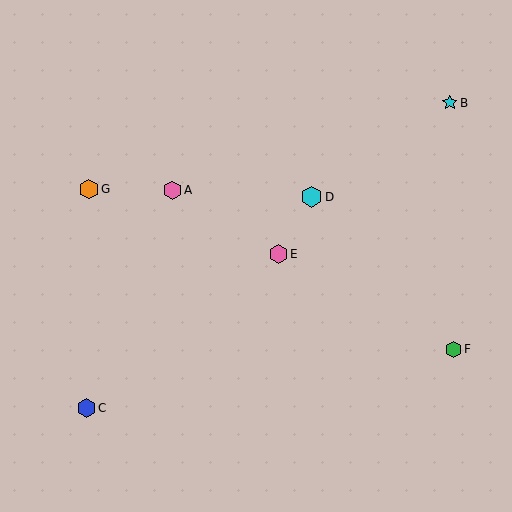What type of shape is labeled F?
Shape F is a green hexagon.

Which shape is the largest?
The cyan hexagon (labeled D) is the largest.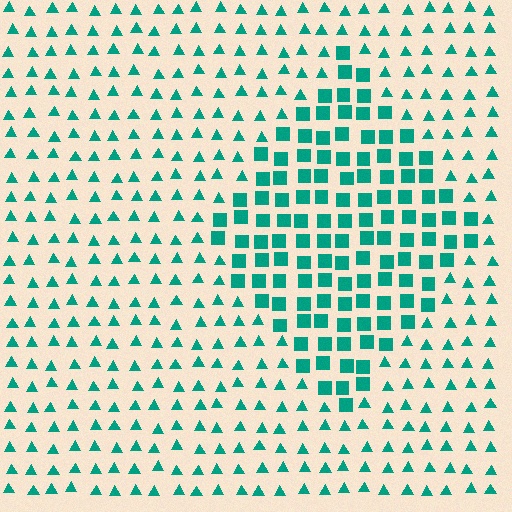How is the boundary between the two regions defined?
The boundary is defined by a change in element shape: squares inside vs. triangles outside. All elements share the same color and spacing.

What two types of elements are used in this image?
The image uses squares inside the diamond region and triangles outside it.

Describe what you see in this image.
The image is filled with small teal elements arranged in a uniform grid. A diamond-shaped region contains squares, while the surrounding area contains triangles. The boundary is defined purely by the change in element shape.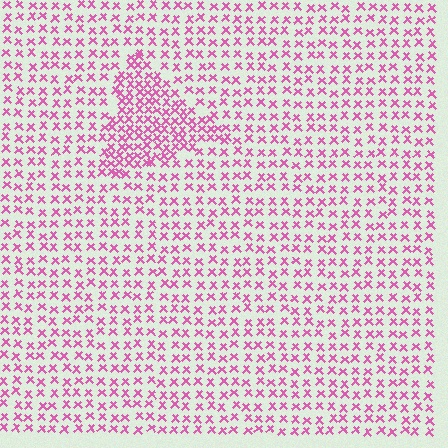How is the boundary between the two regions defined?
The boundary is defined by a change in element density (approximately 1.9x ratio). All elements are the same color, size, and shape.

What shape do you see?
I see a triangle.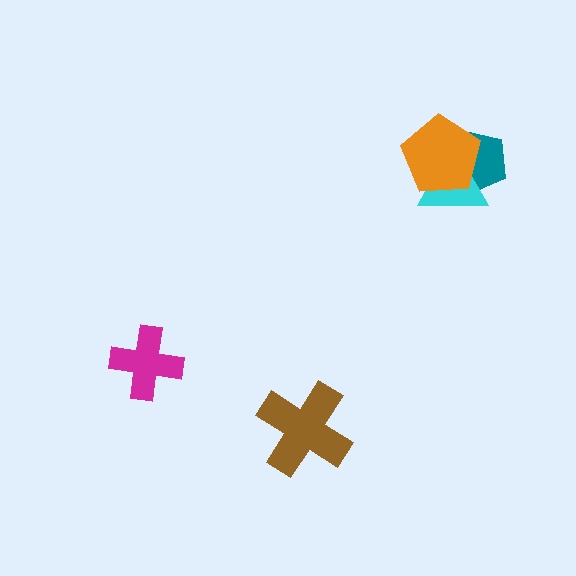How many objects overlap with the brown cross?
0 objects overlap with the brown cross.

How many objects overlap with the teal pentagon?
2 objects overlap with the teal pentagon.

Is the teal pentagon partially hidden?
Yes, it is partially covered by another shape.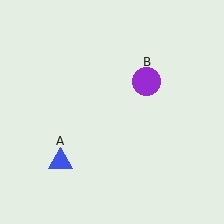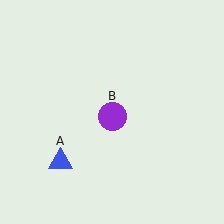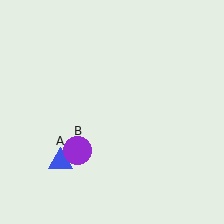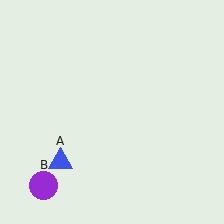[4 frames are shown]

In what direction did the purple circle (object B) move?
The purple circle (object B) moved down and to the left.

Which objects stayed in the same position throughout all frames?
Blue triangle (object A) remained stationary.